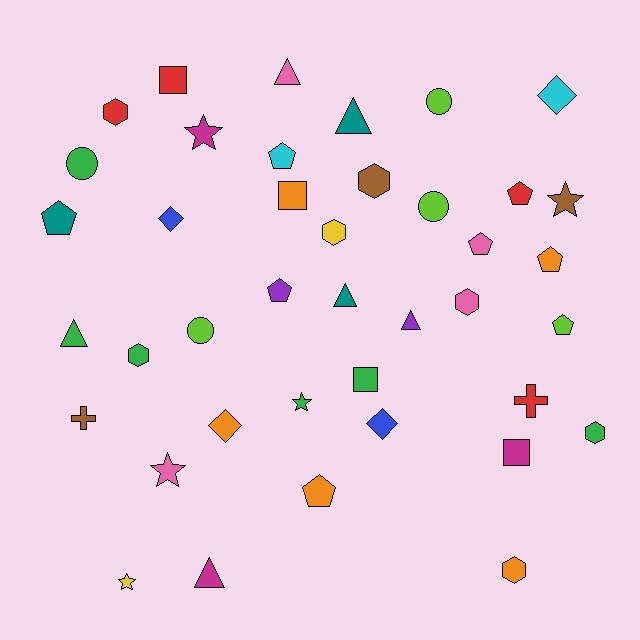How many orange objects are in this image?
There are 5 orange objects.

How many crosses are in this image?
There are 2 crosses.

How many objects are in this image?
There are 40 objects.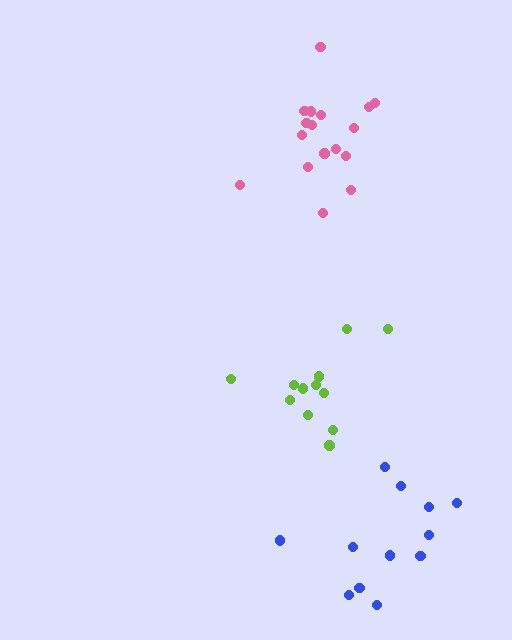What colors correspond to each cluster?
The clusters are colored: lime, blue, pink.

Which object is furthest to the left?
The lime cluster is leftmost.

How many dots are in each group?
Group 1: 12 dots, Group 2: 12 dots, Group 3: 17 dots (41 total).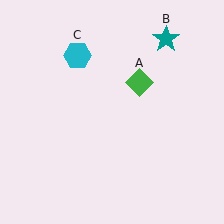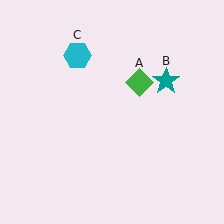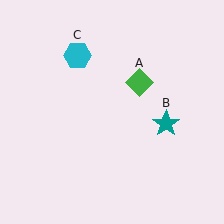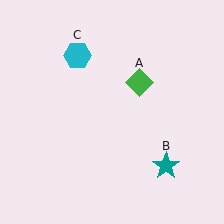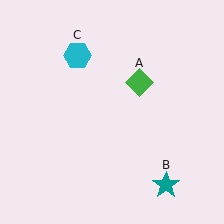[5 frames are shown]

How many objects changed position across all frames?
1 object changed position: teal star (object B).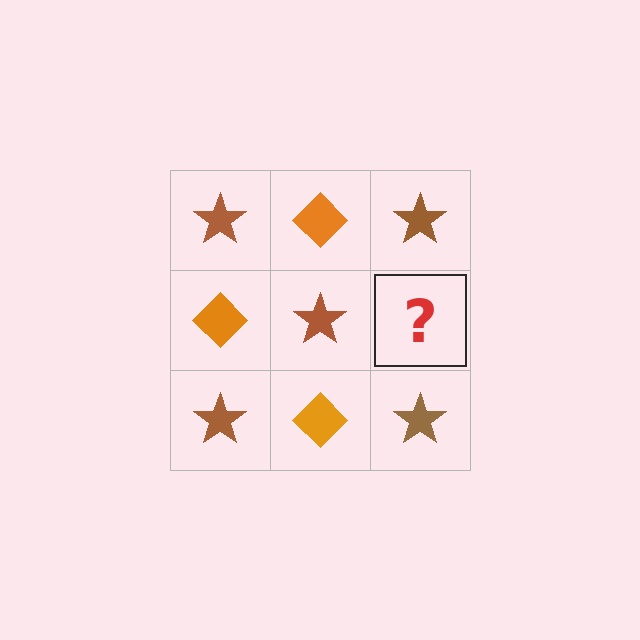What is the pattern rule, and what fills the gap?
The rule is that it alternates brown star and orange diamond in a checkerboard pattern. The gap should be filled with an orange diamond.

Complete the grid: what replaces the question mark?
The question mark should be replaced with an orange diamond.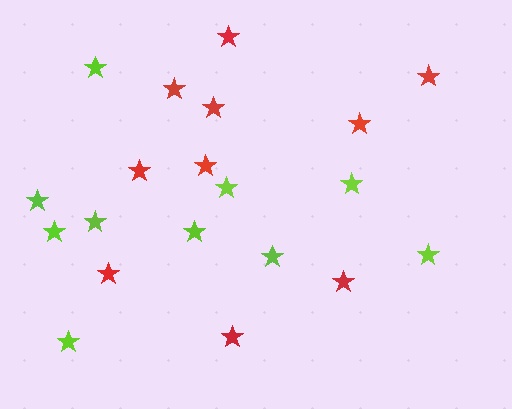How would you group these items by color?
There are 2 groups: one group of red stars (10) and one group of lime stars (10).